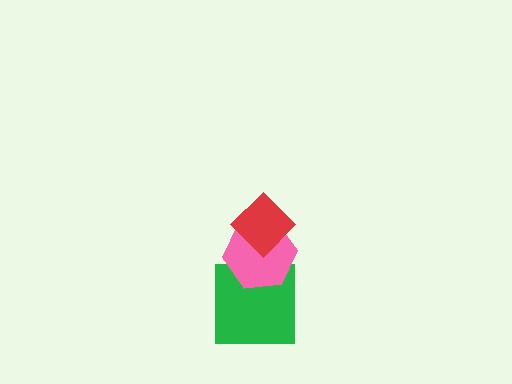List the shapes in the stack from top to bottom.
From top to bottom: the red diamond, the pink hexagon, the green square.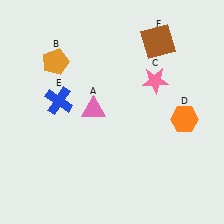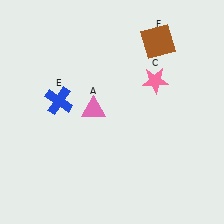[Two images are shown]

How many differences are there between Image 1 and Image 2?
There are 2 differences between the two images.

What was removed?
The orange hexagon (D), the orange pentagon (B) were removed in Image 2.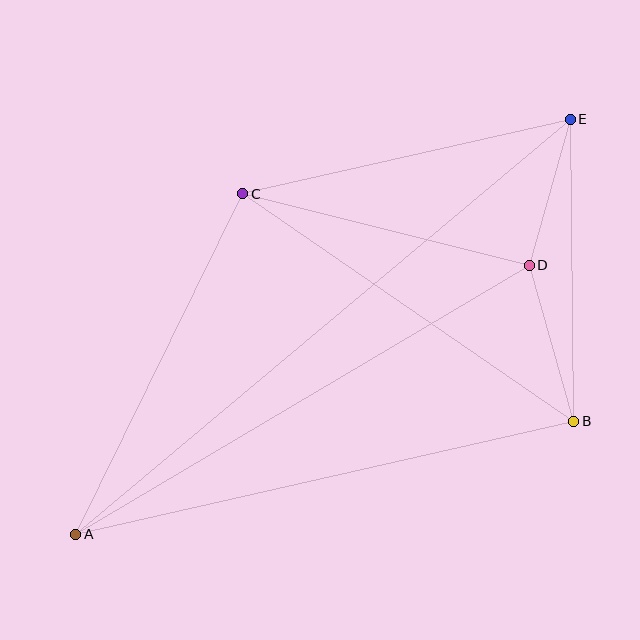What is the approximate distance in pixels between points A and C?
The distance between A and C is approximately 379 pixels.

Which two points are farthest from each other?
Points A and E are farthest from each other.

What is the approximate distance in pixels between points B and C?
The distance between B and C is approximately 402 pixels.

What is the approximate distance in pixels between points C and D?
The distance between C and D is approximately 295 pixels.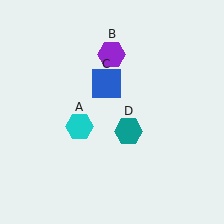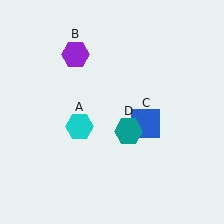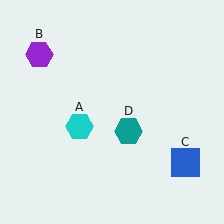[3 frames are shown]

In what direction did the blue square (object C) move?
The blue square (object C) moved down and to the right.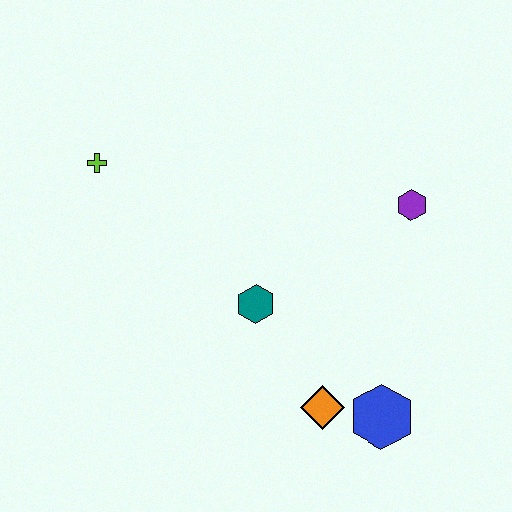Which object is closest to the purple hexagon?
The teal hexagon is closest to the purple hexagon.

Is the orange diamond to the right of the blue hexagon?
No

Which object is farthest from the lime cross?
The blue hexagon is farthest from the lime cross.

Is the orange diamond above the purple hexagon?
No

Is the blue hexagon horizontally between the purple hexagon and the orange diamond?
Yes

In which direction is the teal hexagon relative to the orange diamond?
The teal hexagon is above the orange diamond.